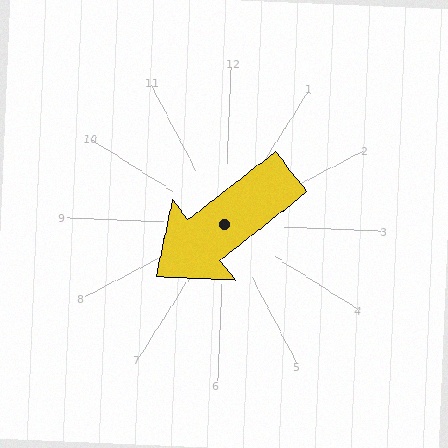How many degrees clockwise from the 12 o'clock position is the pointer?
Approximately 230 degrees.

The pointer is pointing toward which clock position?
Roughly 8 o'clock.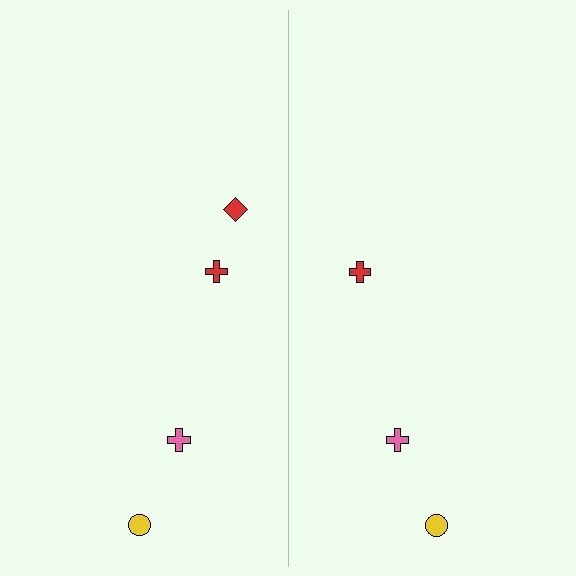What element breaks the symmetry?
A red diamond is missing from the right side.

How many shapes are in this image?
There are 7 shapes in this image.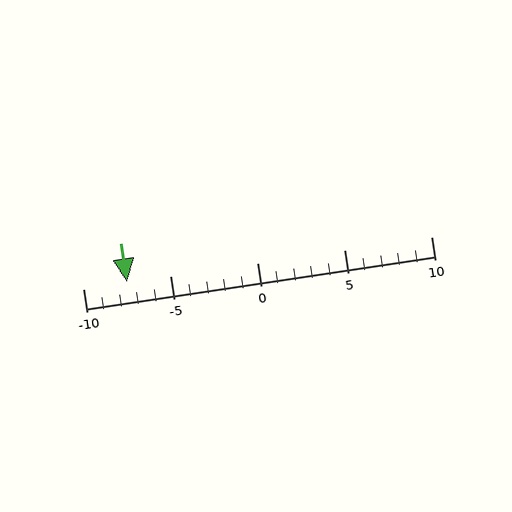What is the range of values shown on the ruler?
The ruler shows values from -10 to 10.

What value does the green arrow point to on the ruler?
The green arrow points to approximately -8.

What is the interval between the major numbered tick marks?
The major tick marks are spaced 5 units apart.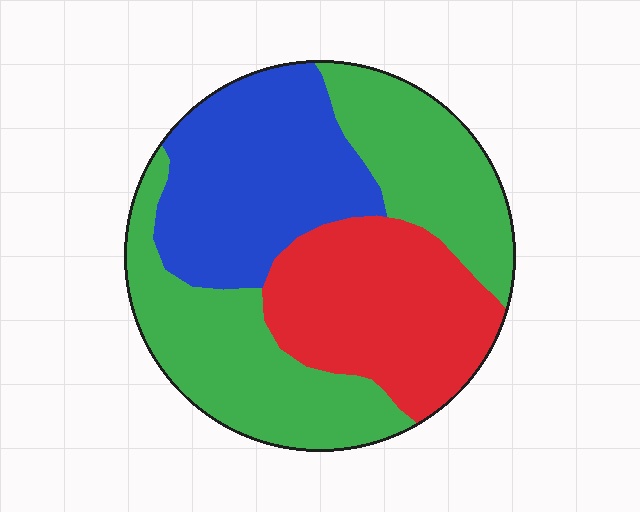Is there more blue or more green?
Green.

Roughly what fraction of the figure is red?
Red covers 28% of the figure.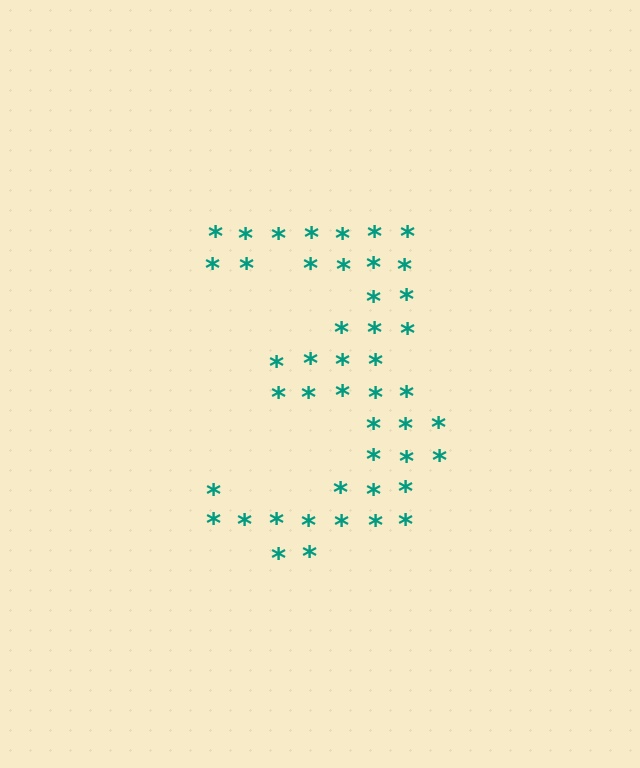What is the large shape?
The large shape is the digit 3.